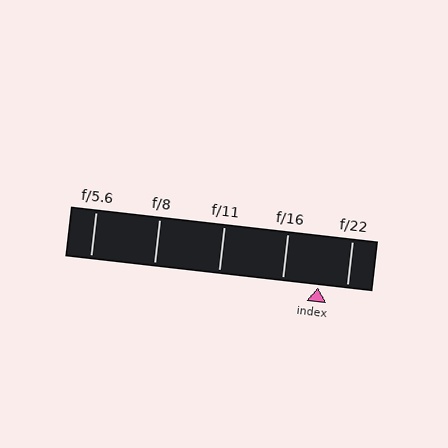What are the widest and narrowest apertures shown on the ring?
The widest aperture shown is f/5.6 and the narrowest is f/22.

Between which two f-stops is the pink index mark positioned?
The index mark is between f/16 and f/22.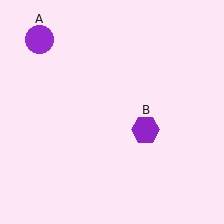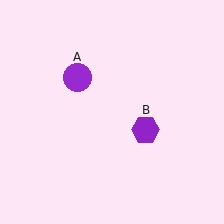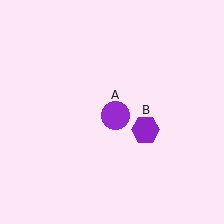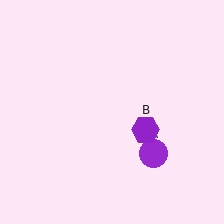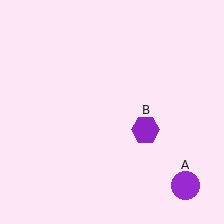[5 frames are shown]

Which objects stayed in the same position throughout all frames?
Purple hexagon (object B) remained stationary.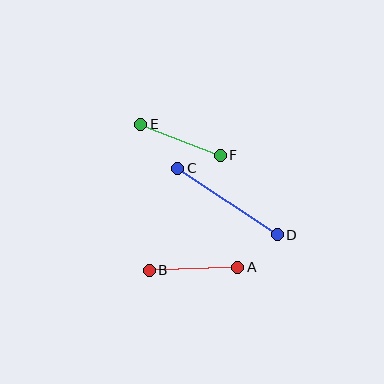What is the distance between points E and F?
The distance is approximately 85 pixels.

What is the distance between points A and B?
The distance is approximately 89 pixels.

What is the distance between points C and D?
The distance is approximately 120 pixels.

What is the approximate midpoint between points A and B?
The midpoint is at approximately (193, 269) pixels.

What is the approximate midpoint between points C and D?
The midpoint is at approximately (228, 202) pixels.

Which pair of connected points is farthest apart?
Points C and D are farthest apart.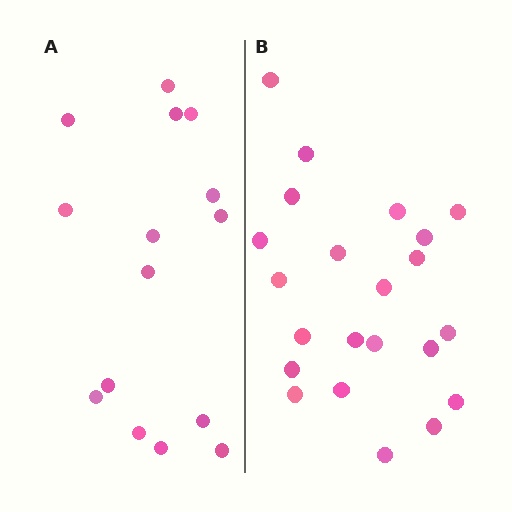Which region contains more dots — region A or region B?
Region B (the right region) has more dots.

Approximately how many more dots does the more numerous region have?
Region B has roughly 8 or so more dots than region A.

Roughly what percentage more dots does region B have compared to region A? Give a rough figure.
About 45% more.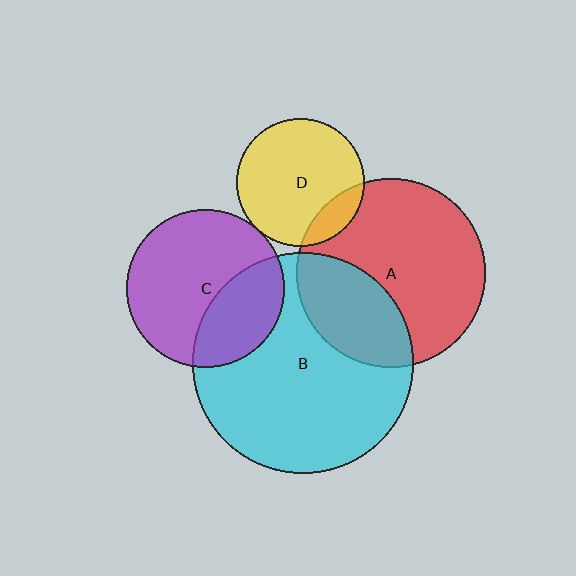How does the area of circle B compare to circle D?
Approximately 3.0 times.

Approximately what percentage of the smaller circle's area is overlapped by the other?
Approximately 15%.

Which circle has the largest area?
Circle B (cyan).